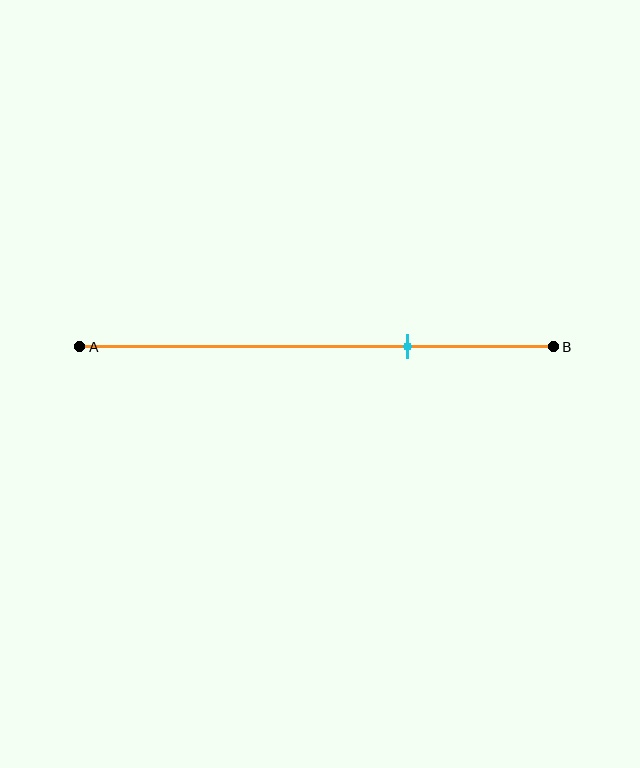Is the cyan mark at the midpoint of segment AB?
No, the mark is at about 70% from A, not at the 50% midpoint.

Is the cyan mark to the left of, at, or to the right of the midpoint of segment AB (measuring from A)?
The cyan mark is to the right of the midpoint of segment AB.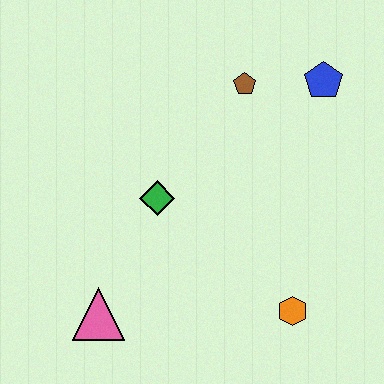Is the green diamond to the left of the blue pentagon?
Yes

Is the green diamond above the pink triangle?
Yes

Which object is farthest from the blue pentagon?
The pink triangle is farthest from the blue pentagon.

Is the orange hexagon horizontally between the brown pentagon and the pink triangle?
No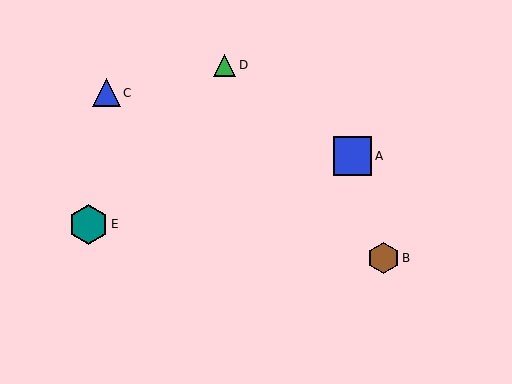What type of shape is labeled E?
Shape E is a teal hexagon.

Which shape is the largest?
The teal hexagon (labeled E) is the largest.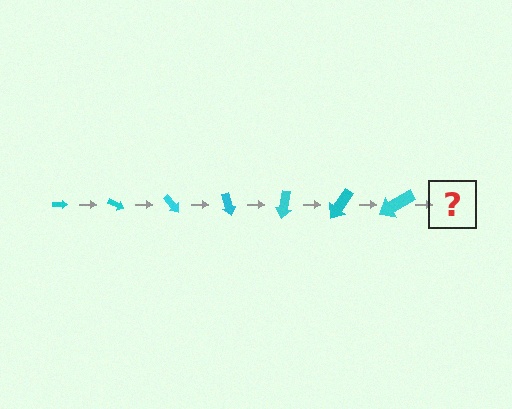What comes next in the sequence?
The next element should be an arrow, larger than the previous one and rotated 175 degrees from the start.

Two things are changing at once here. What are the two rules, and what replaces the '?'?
The two rules are that the arrow grows larger each step and it rotates 25 degrees each step. The '?' should be an arrow, larger than the previous one and rotated 175 degrees from the start.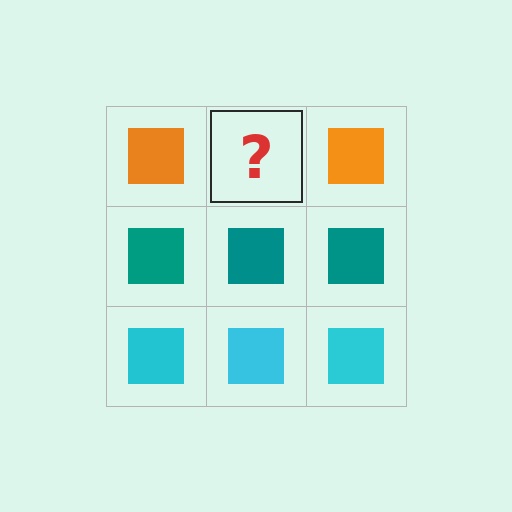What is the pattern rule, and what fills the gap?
The rule is that each row has a consistent color. The gap should be filled with an orange square.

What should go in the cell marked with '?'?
The missing cell should contain an orange square.